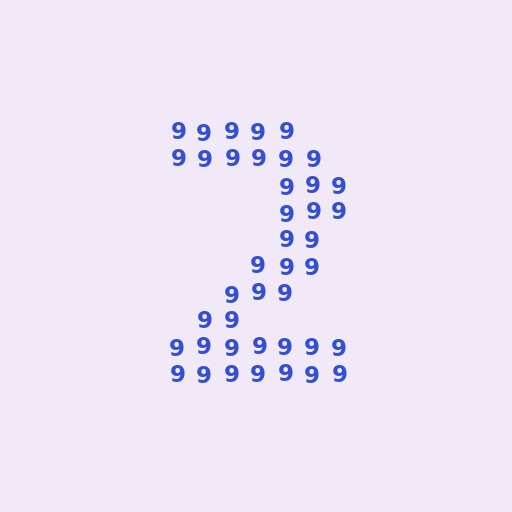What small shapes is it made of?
It is made of small digit 9's.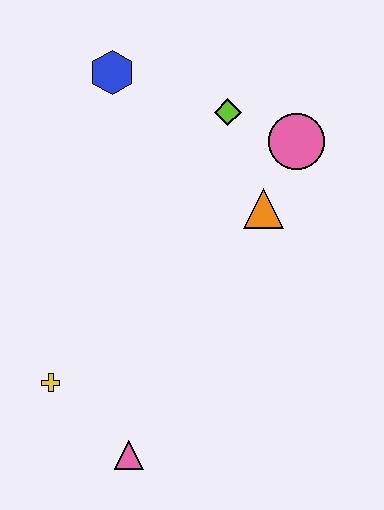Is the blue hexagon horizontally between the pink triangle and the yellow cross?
Yes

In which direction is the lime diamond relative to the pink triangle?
The lime diamond is above the pink triangle.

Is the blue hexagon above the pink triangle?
Yes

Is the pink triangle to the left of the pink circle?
Yes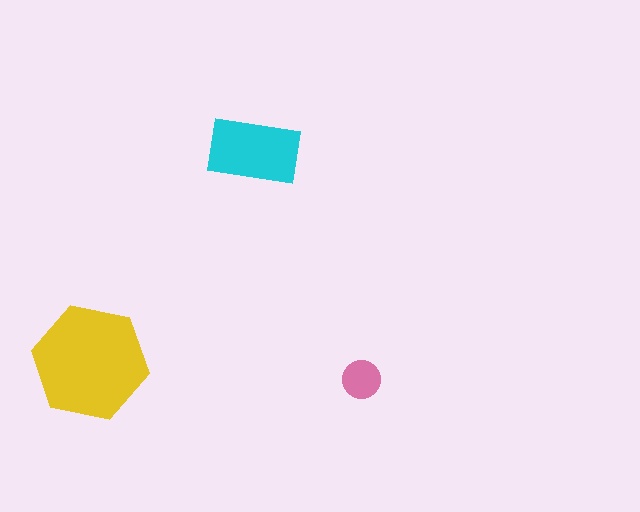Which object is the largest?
The yellow hexagon.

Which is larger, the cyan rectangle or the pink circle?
The cyan rectangle.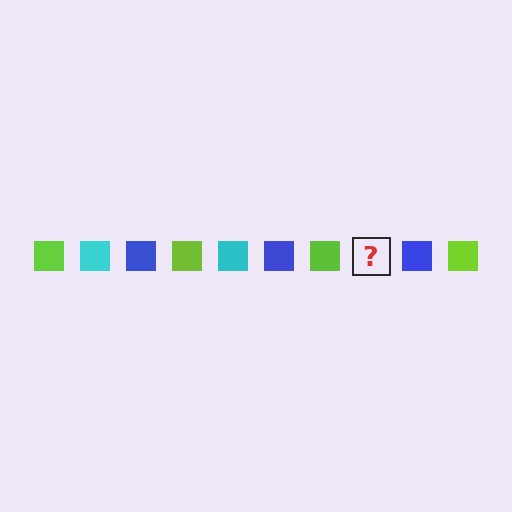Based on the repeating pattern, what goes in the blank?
The blank should be a cyan square.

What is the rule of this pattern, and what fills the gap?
The rule is that the pattern cycles through lime, cyan, blue squares. The gap should be filled with a cyan square.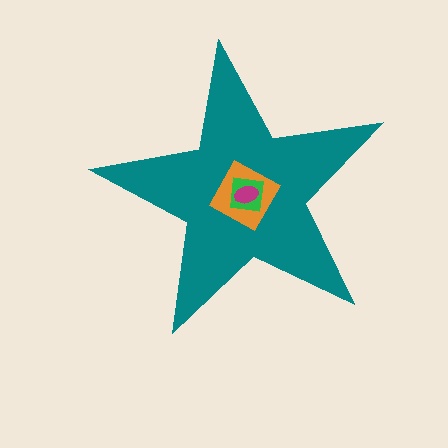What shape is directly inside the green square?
The magenta ellipse.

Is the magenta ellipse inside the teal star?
Yes.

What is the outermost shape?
The teal star.